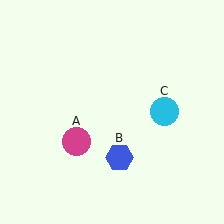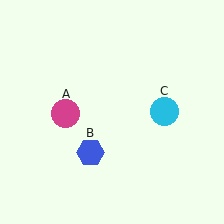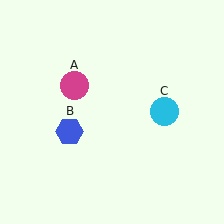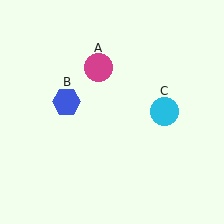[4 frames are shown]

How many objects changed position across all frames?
2 objects changed position: magenta circle (object A), blue hexagon (object B).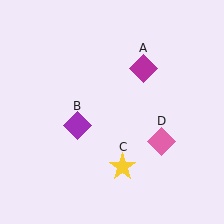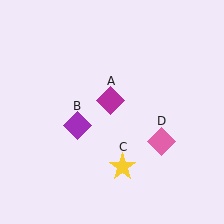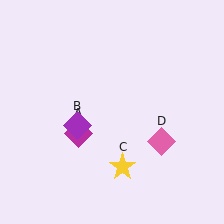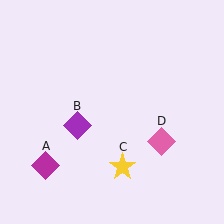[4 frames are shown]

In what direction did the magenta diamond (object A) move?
The magenta diamond (object A) moved down and to the left.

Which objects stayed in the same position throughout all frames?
Purple diamond (object B) and yellow star (object C) and pink diamond (object D) remained stationary.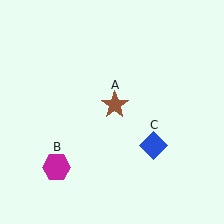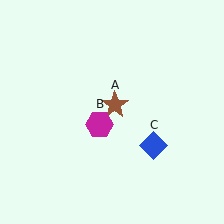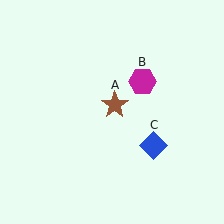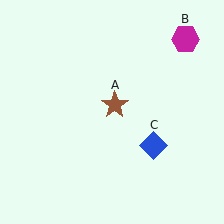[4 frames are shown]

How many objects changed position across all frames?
1 object changed position: magenta hexagon (object B).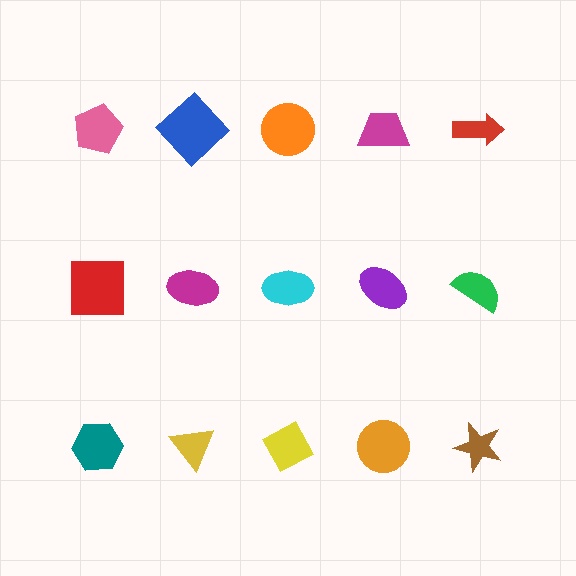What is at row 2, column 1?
A red square.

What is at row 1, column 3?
An orange circle.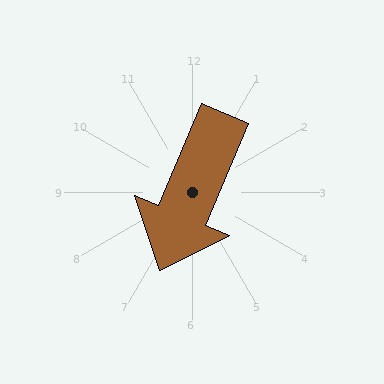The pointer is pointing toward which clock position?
Roughly 7 o'clock.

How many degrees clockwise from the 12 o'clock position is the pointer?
Approximately 203 degrees.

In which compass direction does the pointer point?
Southwest.